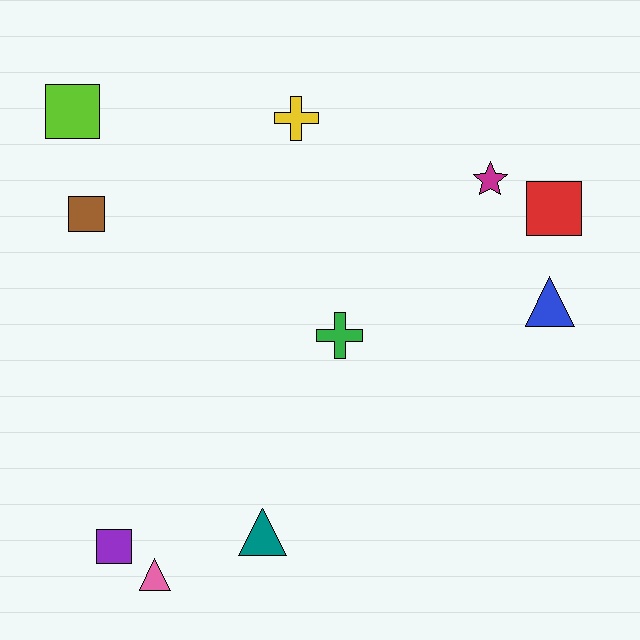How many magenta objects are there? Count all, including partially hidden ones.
There is 1 magenta object.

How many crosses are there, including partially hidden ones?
There are 2 crosses.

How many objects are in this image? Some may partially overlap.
There are 10 objects.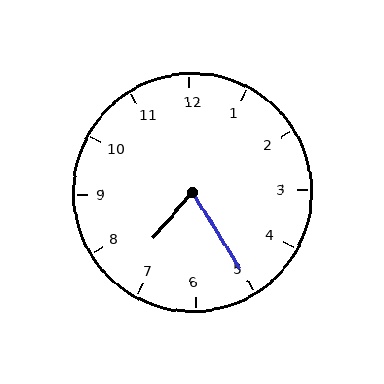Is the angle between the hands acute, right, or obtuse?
It is acute.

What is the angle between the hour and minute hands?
Approximately 72 degrees.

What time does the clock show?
7:25.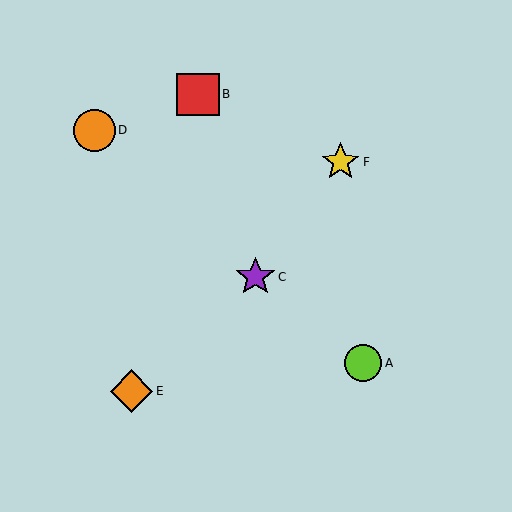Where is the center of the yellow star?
The center of the yellow star is at (341, 162).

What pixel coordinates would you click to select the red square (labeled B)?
Click at (198, 94) to select the red square B.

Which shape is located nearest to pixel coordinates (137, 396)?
The orange diamond (labeled E) at (131, 391) is nearest to that location.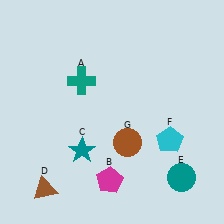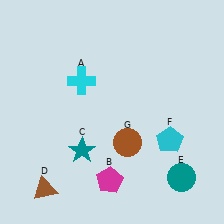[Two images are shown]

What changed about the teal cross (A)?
In Image 1, A is teal. In Image 2, it changed to cyan.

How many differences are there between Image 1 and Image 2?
There is 1 difference between the two images.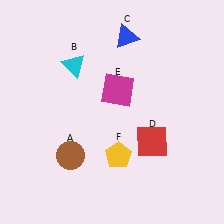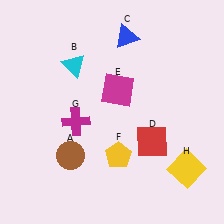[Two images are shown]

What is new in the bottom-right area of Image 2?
A yellow square (H) was added in the bottom-right area of Image 2.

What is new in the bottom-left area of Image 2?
A magenta cross (G) was added in the bottom-left area of Image 2.